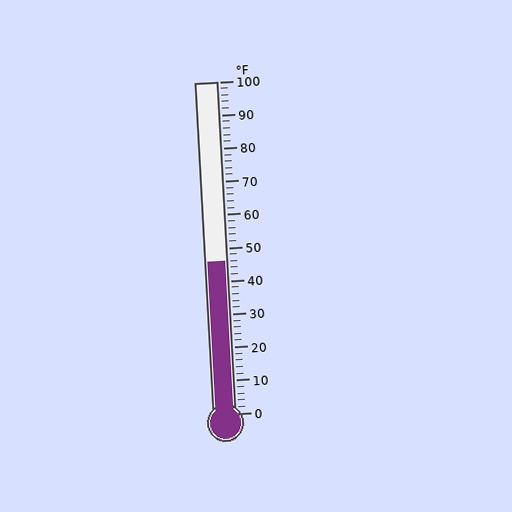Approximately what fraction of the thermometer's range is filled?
The thermometer is filled to approximately 45% of its range.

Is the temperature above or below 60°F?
The temperature is below 60°F.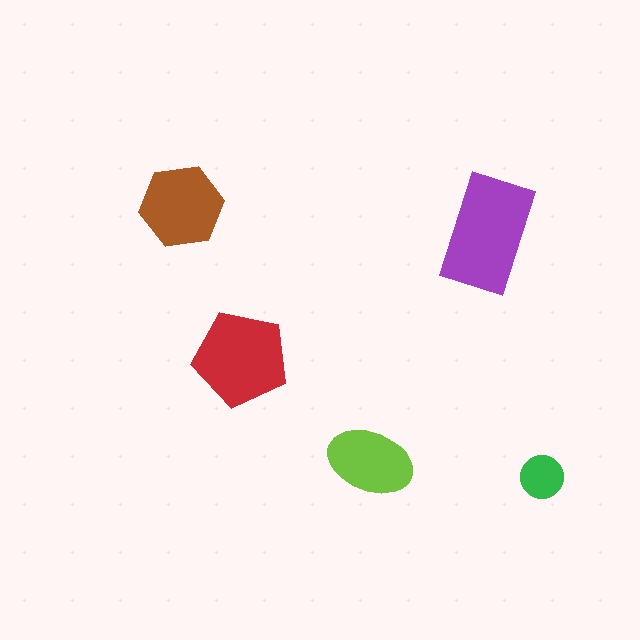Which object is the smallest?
The green circle.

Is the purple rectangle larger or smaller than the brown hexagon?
Larger.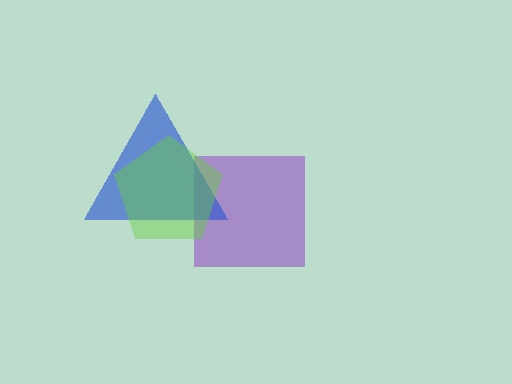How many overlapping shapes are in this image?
There are 3 overlapping shapes in the image.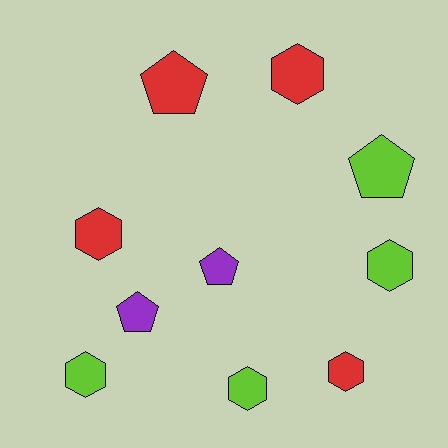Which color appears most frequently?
Lime, with 4 objects.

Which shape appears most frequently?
Hexagon, with 6 objects.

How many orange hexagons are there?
There are no orange hexagons.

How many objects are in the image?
There are 10 objects.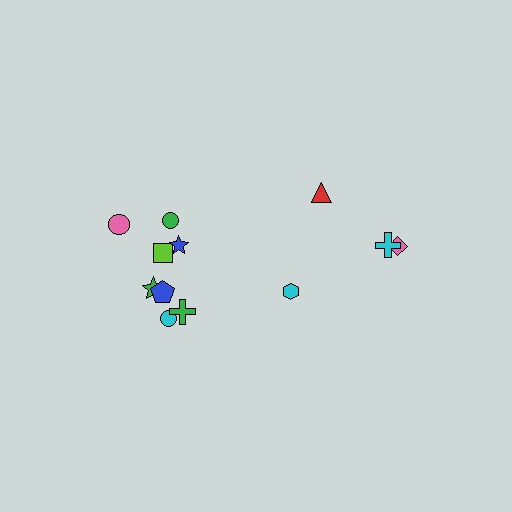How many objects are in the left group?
There are 8 objects.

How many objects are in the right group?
There are 4 objects.